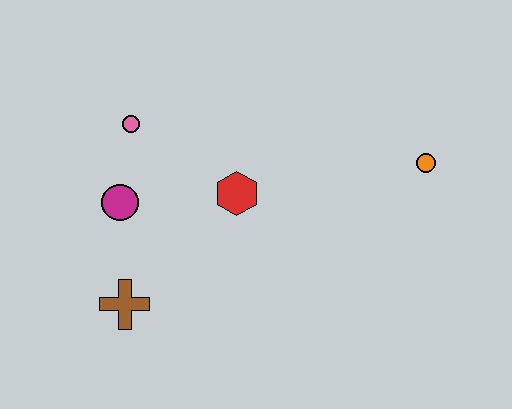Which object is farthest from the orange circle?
The brown cross is farthest from the orange circle.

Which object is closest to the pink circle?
The magenta circle is closest to the pink circle.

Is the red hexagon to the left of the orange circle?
Yes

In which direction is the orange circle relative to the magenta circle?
The orange circle is to the right of the magenta circle.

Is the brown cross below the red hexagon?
Yes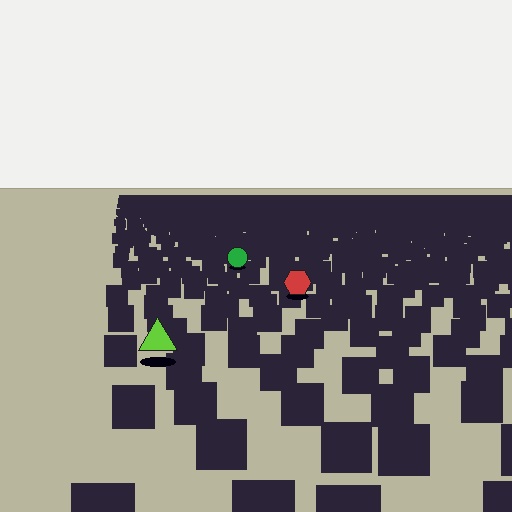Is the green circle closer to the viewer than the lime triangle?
No. The lime triangle is closer — you can tell from the texture gradient: the ground texture is coarser near it.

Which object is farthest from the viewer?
The green circle is farthest from the viewer. It appears smaller and the ground texture around it is denser.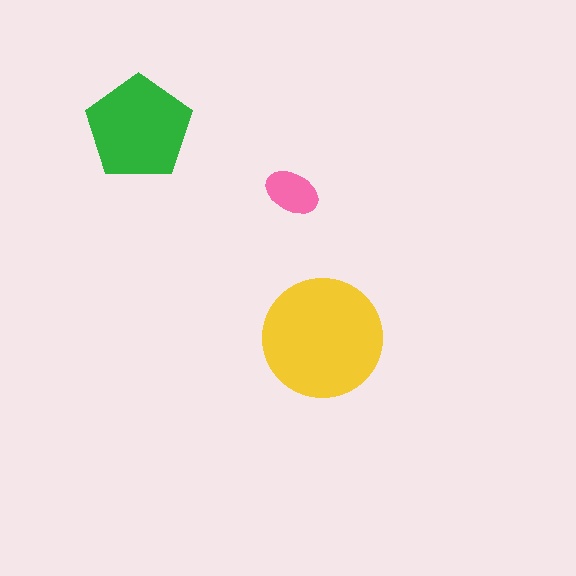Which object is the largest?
The yellow circle.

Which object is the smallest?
The pink ellipse.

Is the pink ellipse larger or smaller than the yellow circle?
Smaller.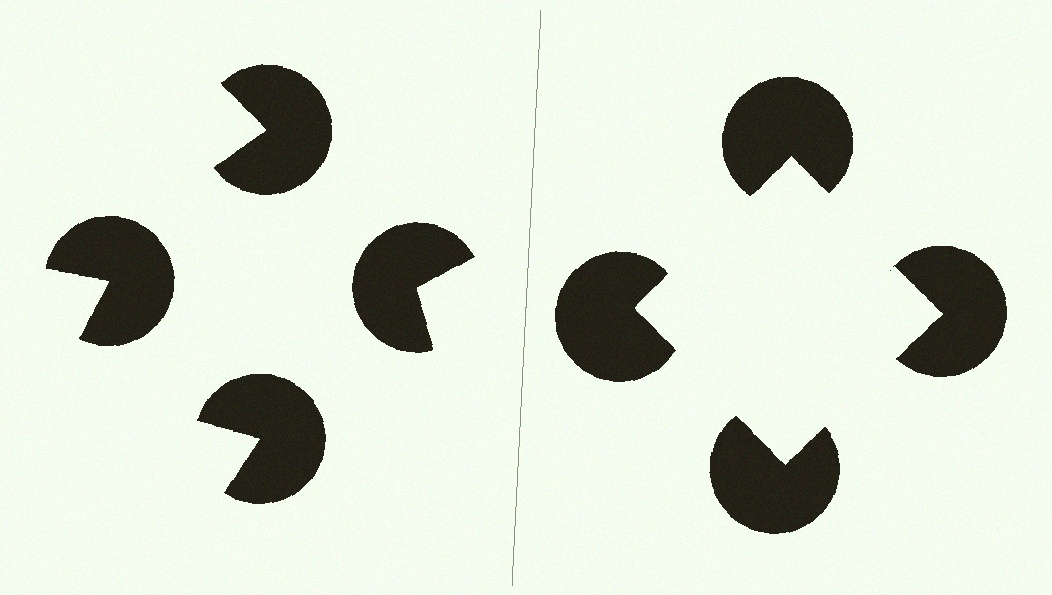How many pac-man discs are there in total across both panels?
8 — 4 on each side.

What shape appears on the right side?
An illusory square.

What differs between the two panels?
The pac-man discs are positioned identically on both sides; only the wedge orientations differ. On the right they align to a square; on the left they are misaligned.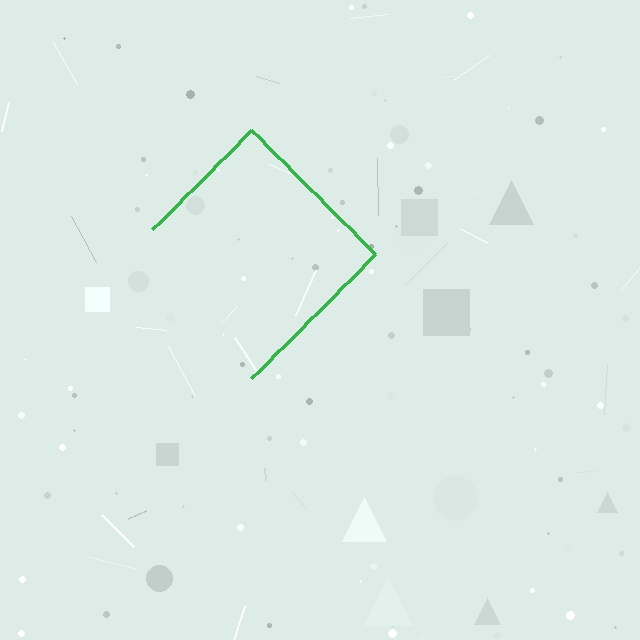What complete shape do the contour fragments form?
The contour fragments form a diamond.